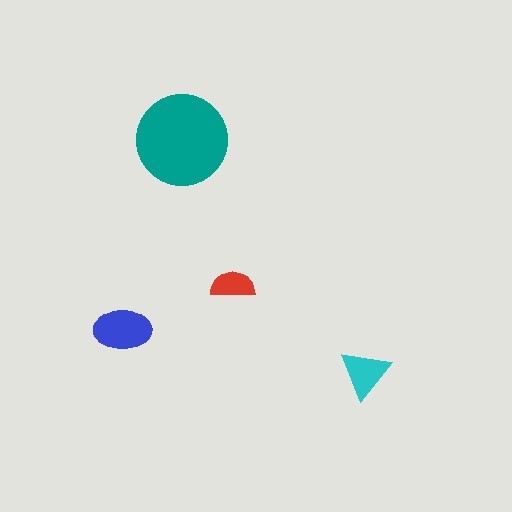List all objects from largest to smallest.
The teal circle, the blue ellipse, the cyan triangle, the red semicircle.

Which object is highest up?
The teal circle is topmost.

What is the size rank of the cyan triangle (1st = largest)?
3rd.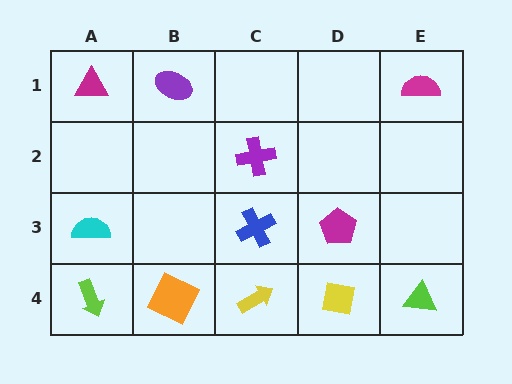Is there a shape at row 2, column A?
No, that cell is empty.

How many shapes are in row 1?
3 shapes.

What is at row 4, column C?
A yellow arrow.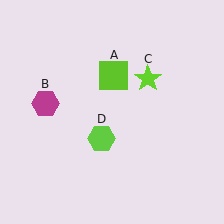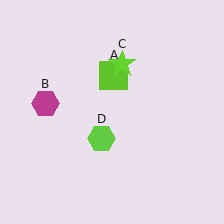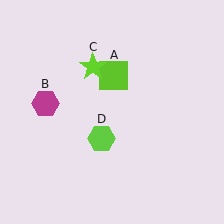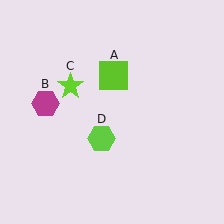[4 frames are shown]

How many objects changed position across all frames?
1 object changed position: lime star (object C).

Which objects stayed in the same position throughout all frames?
Lime square (object A) and magenta hexagon (object B) and lime hexagon (object D) remained stationary.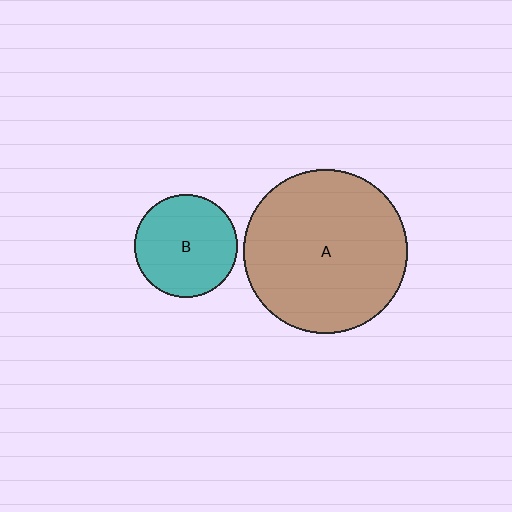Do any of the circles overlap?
No, none of the circles overlap.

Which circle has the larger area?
Circle A (brown).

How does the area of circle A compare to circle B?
Approximately 2.5 times.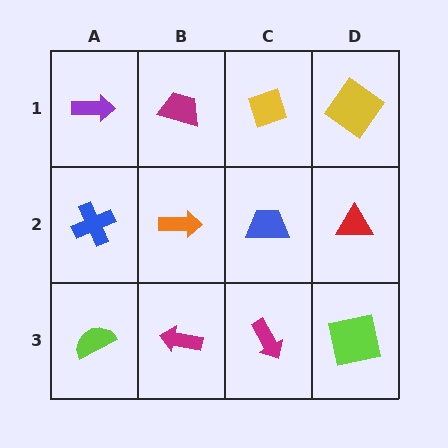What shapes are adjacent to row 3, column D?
A red triangle (row 2, column D), a magenta arrow (row 3, column C).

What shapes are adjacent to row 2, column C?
A yellow diamond (row 1, column C), a magenta arrow (row 3, column C), an orange arrow (row 2, column B), a red triangle (row 2, column D).